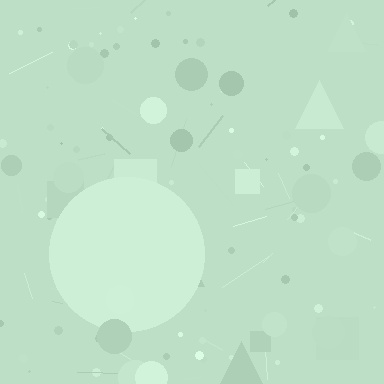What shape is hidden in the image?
A circle is hidden in the image.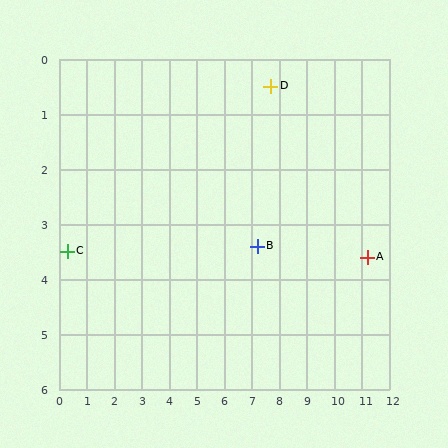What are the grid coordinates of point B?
Point B is at approximately (7.2, 3.4).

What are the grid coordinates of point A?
Point A is at approximately (11.2, 3.6).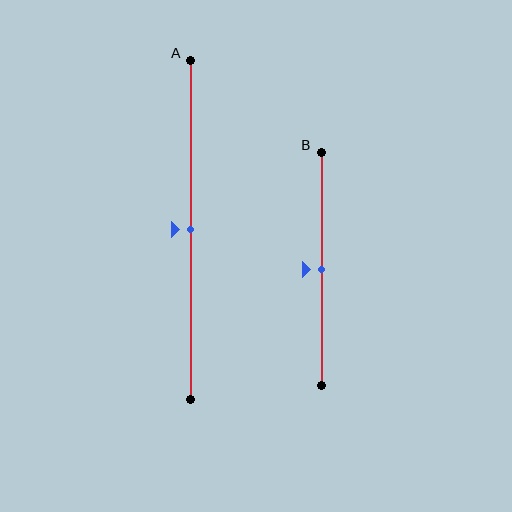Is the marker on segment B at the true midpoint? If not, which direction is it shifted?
Yes, the marker on segment B is at the true midpoint.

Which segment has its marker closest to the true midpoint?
Segment A has its marker closest to the true midpoint.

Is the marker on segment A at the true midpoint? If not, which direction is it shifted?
Yes, the marker on segment A is at the true midpoint.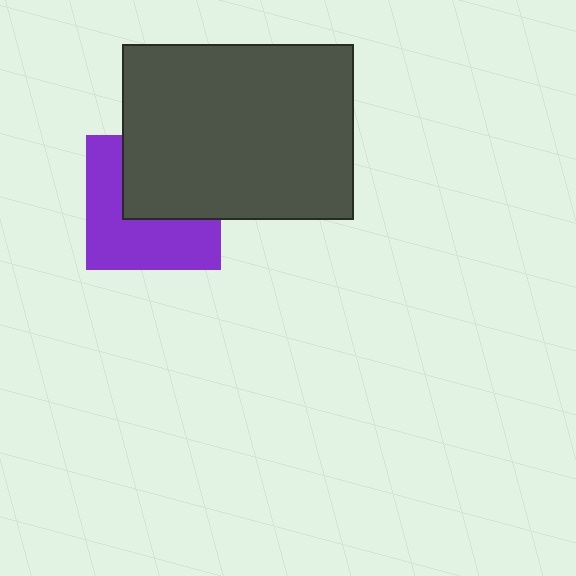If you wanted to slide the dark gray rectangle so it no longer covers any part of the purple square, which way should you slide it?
Slide it toward the upper-right — that is the most direct way to separate the two shapes.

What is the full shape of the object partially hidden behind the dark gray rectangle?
The partially hidden object is a purple square.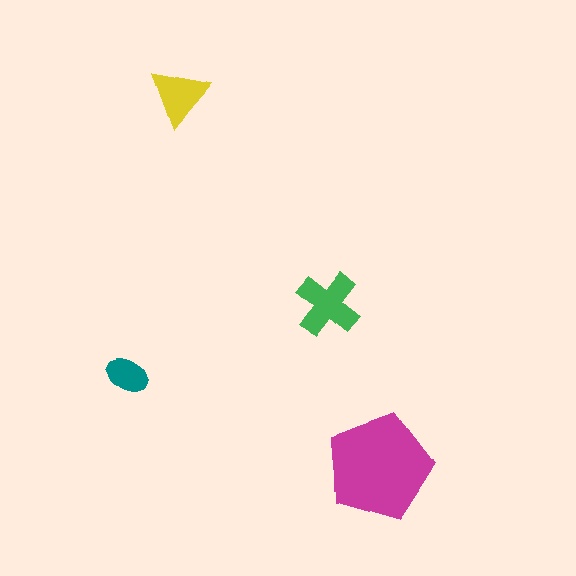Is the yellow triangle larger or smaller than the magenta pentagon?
Smaller.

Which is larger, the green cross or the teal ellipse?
The green cross.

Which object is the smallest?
The teal ellipse.